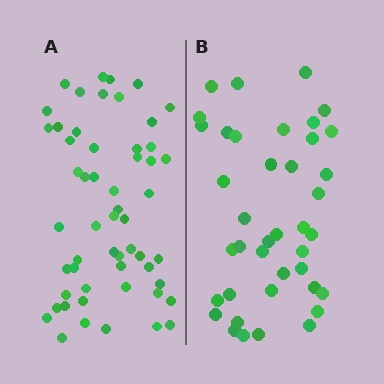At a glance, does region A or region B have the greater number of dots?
Region A (the left region) has more dots.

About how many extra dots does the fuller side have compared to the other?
Region A has approximately 15 more dots than region B.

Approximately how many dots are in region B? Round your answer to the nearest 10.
About 40 dots.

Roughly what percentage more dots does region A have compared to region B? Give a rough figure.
About 40% more.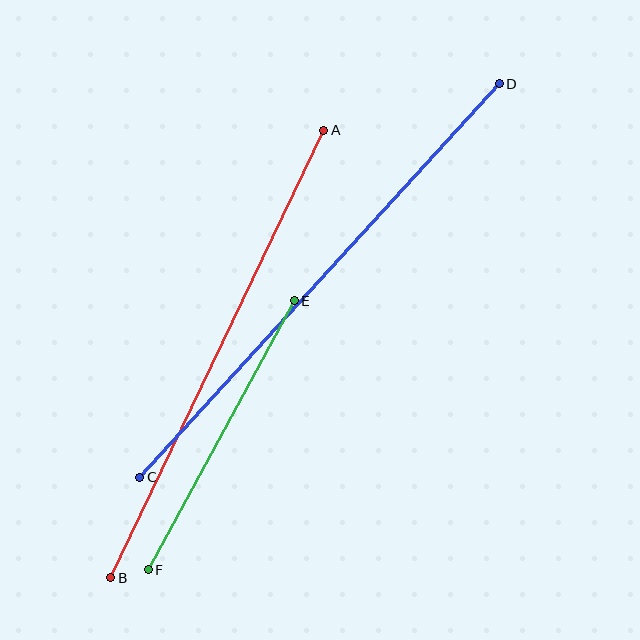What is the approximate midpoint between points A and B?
The midpoint is at approximately (217, 354) pixels.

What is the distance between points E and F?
The distance is approximately 306 pixels.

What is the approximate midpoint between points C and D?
The midpoint is at approximately (320, 281) pixels.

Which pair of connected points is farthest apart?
Points C and D are farthest apart.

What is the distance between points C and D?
The distance is approximately 533 pixels.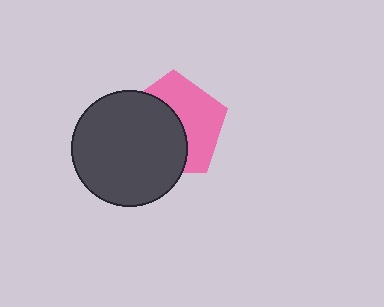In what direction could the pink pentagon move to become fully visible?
The pink pentagon could move toward the upper-right. That would shift it out from behind the dark gray circle entirely.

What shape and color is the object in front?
The object in front is a dark gray circle.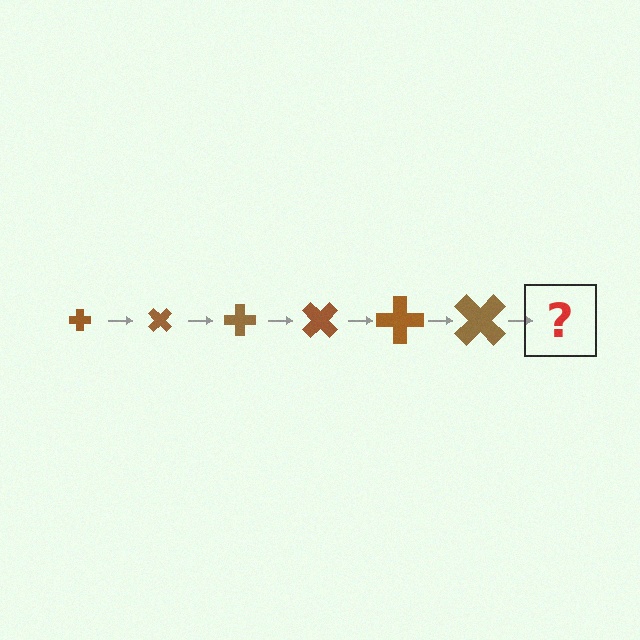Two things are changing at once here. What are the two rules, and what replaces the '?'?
The two rules are that the cross grows larger each step and it rotates 45 degrees each step. The '?' should be a cross, larger than the previous one and rotated 270 degrees from the start.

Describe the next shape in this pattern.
It should be a cross, larger than the previous one and rotated 270 degrees from the start.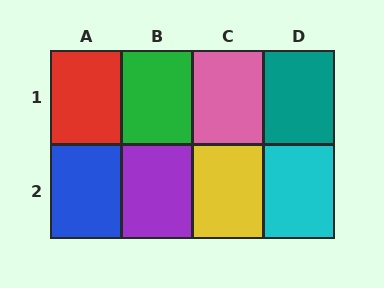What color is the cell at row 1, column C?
Pink.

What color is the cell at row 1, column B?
Green.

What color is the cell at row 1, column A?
Red.